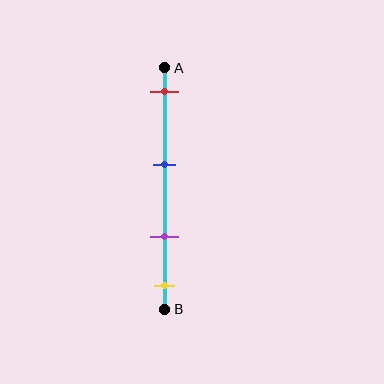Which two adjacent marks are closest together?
The purple and yellow marks are the closest adjacent pair.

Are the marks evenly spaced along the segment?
No, the marks are not evenly spaced.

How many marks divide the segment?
There are 4 marks dividing the segment.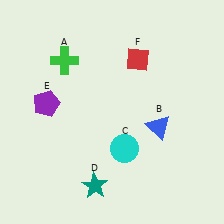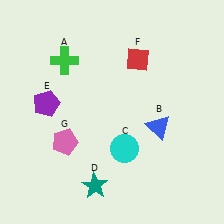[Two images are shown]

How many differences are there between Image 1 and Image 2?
There is 1 difference between the two images.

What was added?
A pink pentagon (G) was added in Image 2.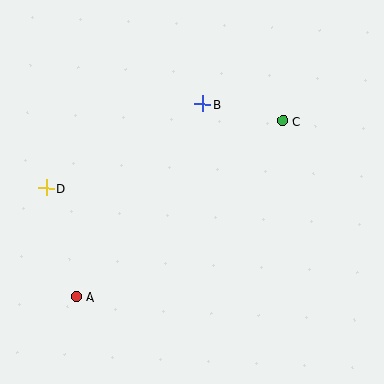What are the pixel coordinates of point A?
Point A is at (76, 297).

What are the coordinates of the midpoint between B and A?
The midpoint between B and A is at (140, 200).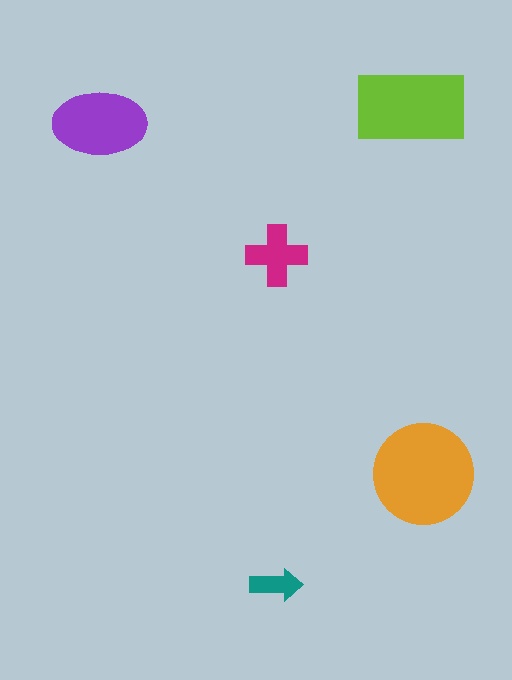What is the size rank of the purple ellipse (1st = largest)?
3rd.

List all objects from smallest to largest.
The teal arrow, the magenta cross, the purple ellipse, the lime rectangle, the orange circle.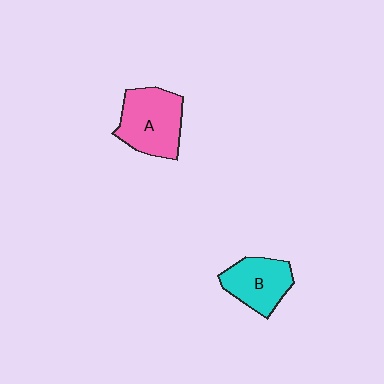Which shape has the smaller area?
Shape B (cyan).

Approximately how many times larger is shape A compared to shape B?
Approximately 1.3 times.